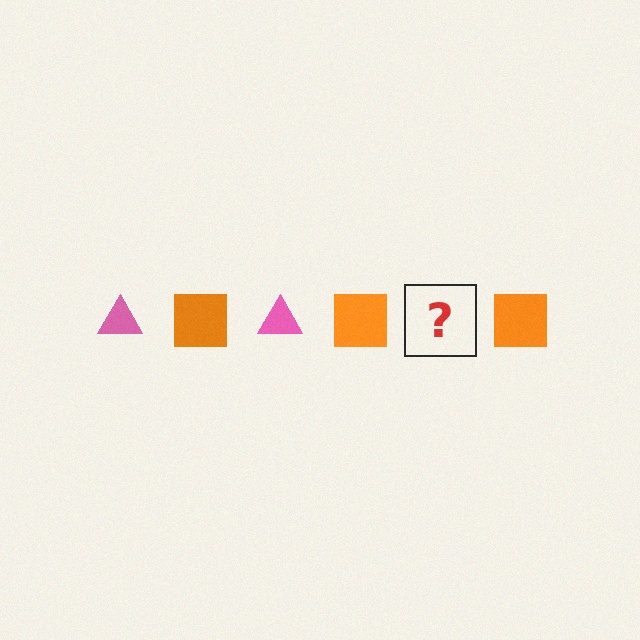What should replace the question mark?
The question mark should be replaced with a pink triangle.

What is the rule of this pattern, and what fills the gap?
The rule is that the pattern alternates between pink triangle and orange square. The gap should be filled with a pink triangle.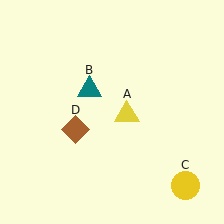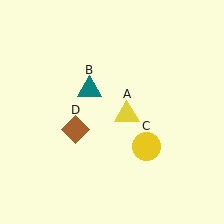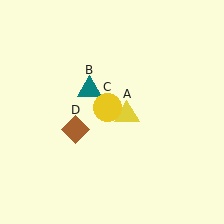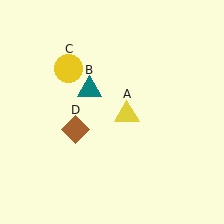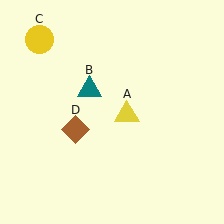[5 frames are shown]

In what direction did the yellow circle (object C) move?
The yellow circle (object C) moved up and to the left.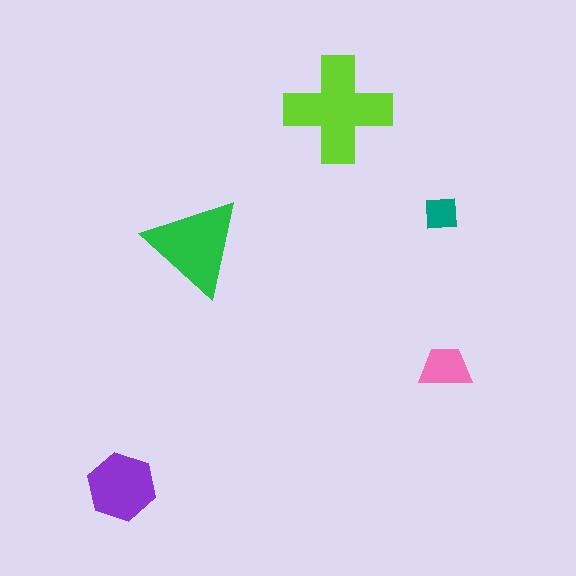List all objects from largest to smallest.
The lime cross, the green triangle, the purple hexagon, the pink trapezoid, the teal square.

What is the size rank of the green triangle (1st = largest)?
2nd.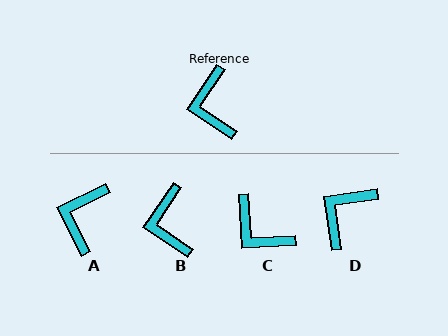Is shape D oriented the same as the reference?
No, it is off by about 48 degrees.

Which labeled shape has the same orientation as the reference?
B.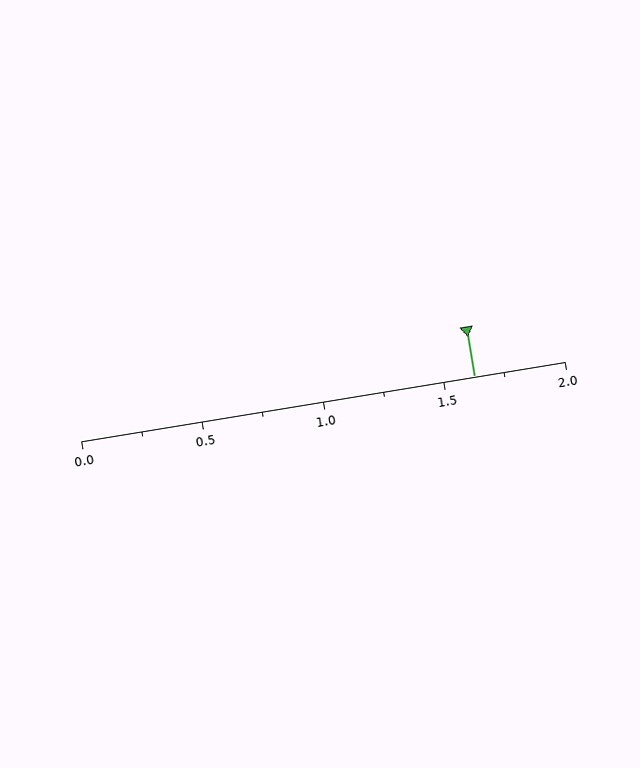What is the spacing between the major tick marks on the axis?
The major ticks are spaced 0.5 apart.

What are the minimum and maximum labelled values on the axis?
The axis runs from 0.0 to 2.0.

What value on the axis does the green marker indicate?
The marker indicates approximately 1.62.